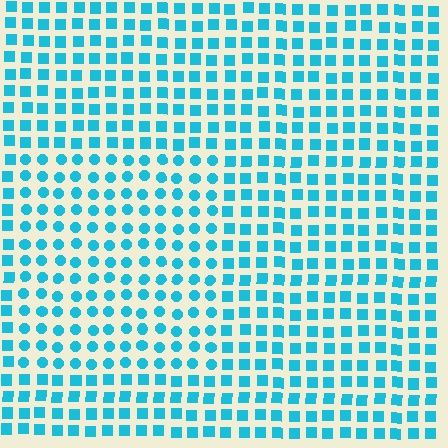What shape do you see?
I see a rectangle.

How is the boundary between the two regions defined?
The boundary is defined by a change in element shape: circles inside vs. squares outside. All elements share the same color and spacing.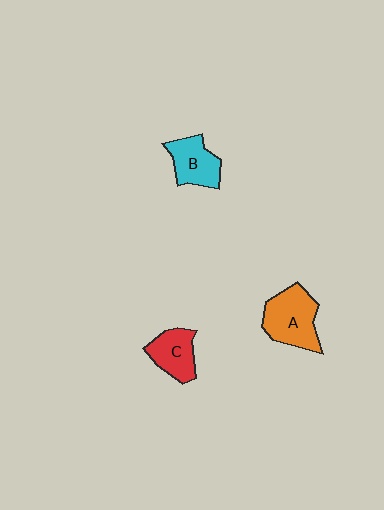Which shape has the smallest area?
Shape C (red).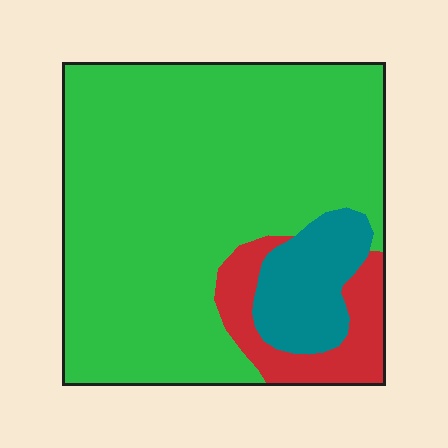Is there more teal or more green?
Green.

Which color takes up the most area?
Green, at roughly 75%.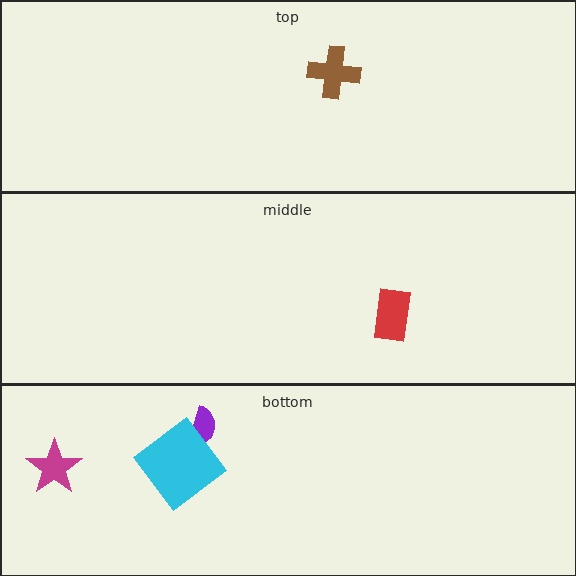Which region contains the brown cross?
The top region.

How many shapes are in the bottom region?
3.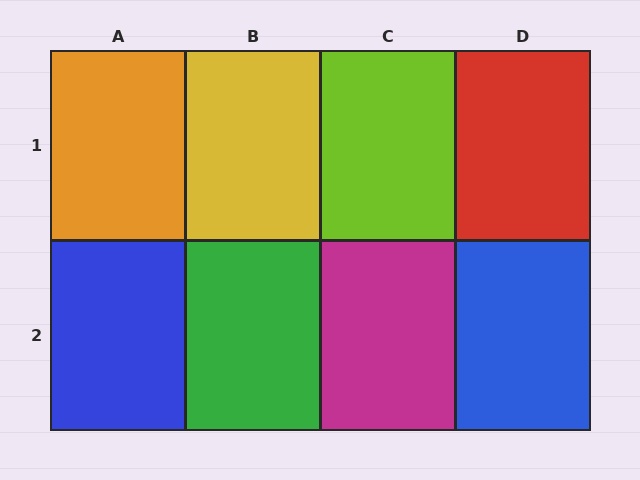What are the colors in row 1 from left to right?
Orange, yellow, lime, red.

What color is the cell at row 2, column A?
Blue.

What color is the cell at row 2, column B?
Green.